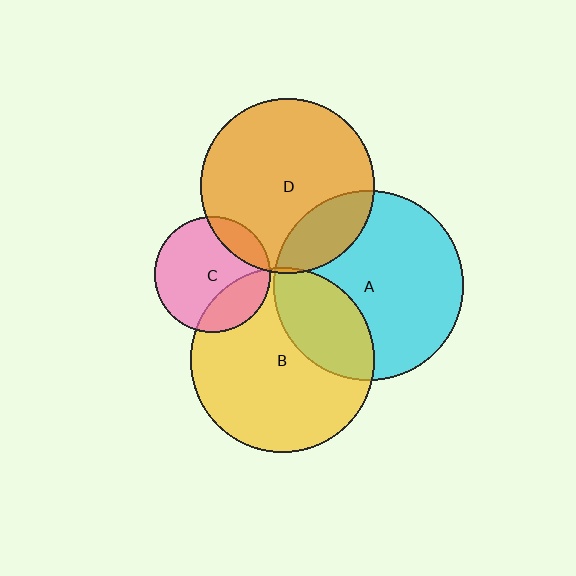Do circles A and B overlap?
Yes.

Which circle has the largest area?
Circle A (cyan).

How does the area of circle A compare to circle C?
Approximately 2.7 times.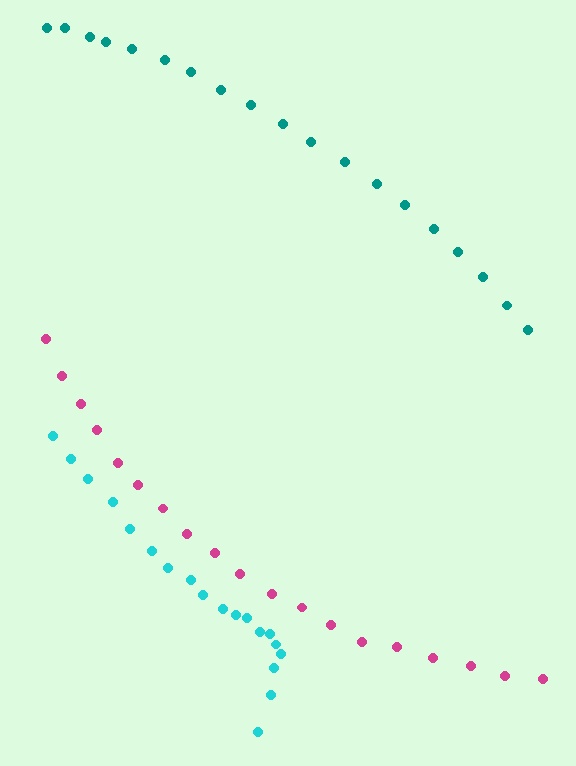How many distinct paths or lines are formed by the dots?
There are 3 distinct paths.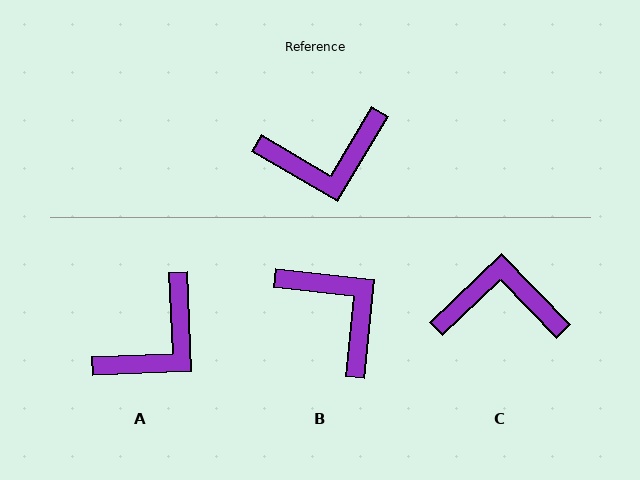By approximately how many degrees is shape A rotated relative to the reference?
Approximately 33 degrees counter-clockwise.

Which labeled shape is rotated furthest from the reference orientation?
C, about 165 degrees away.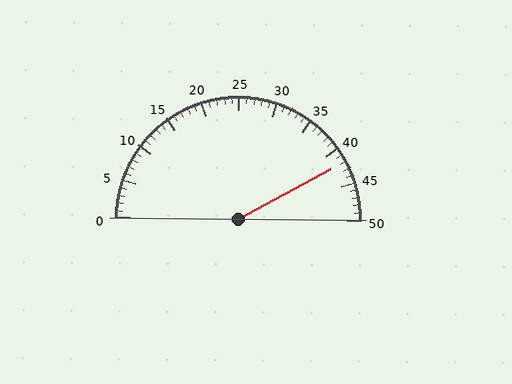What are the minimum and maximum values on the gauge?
The gauge ranges from 0 to 50.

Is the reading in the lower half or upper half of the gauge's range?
The reading is in the upper half of the range (0 to 50).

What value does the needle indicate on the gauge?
The needle indicates approximately 42.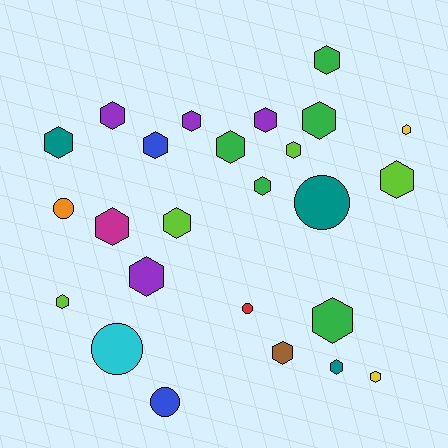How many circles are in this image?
There are 5 circles.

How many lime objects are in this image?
There are 4 lime objects.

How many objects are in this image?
There are 25 objects.